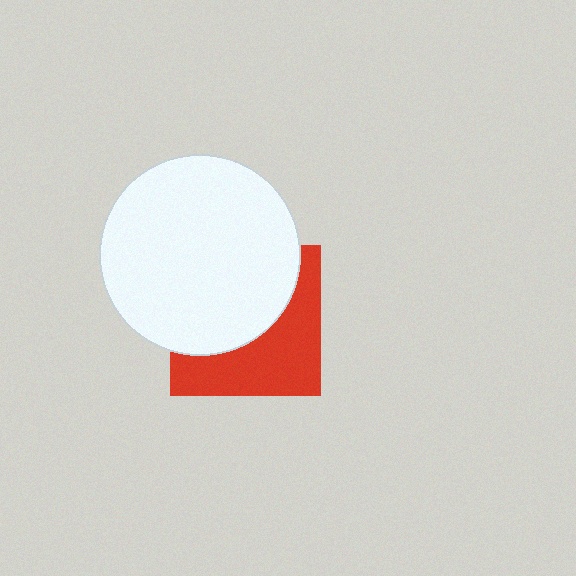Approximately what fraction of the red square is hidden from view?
Roughly 54% of the red square is hidden behind the white circle.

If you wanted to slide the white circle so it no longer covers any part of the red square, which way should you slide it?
Slide it up — that is the most direct way to separate the two shapes.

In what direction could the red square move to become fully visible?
The red square could move down. That would shift it out from behind the white circle entirely.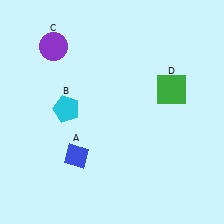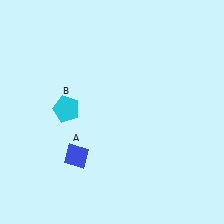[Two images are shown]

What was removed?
The purple circle (C), the green square (D) were removed in Image 2.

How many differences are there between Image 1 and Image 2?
There are 2 differences between the two images.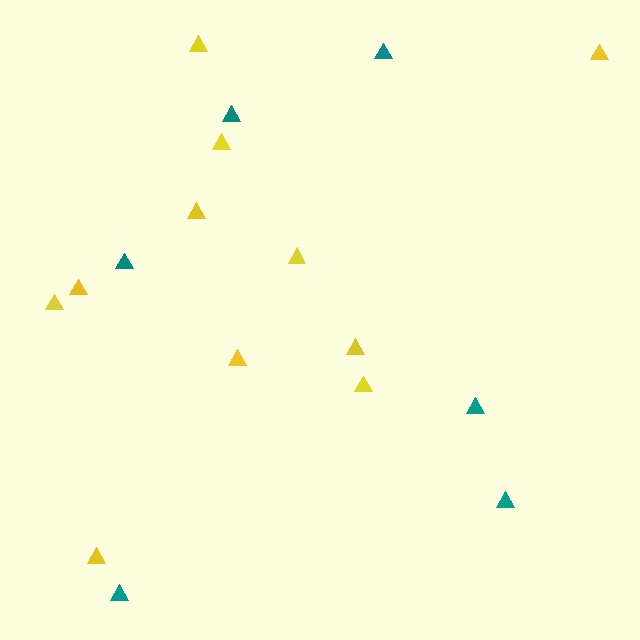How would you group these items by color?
There are 2 groups: one group of teal triangles (6) and one group of yellow triangles (11).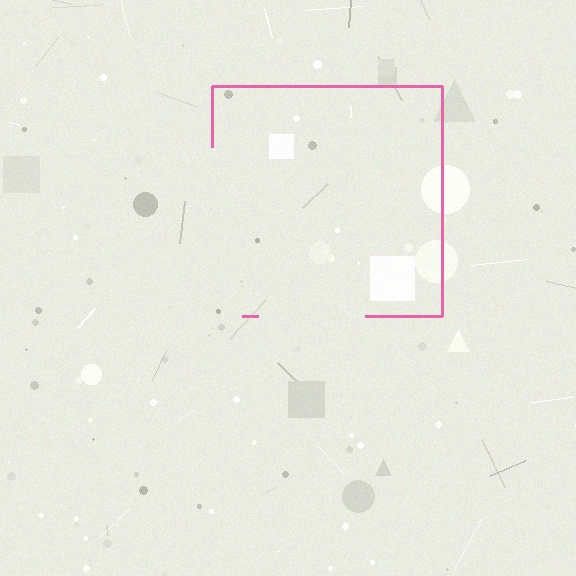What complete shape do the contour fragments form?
The contour fragments form a square.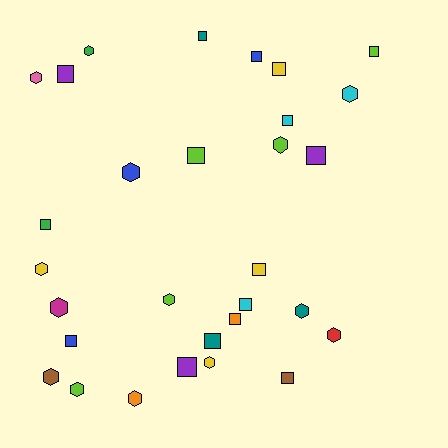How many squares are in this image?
There are 16 squares.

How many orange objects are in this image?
There are 2 orange objects.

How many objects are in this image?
There are 30 objects.